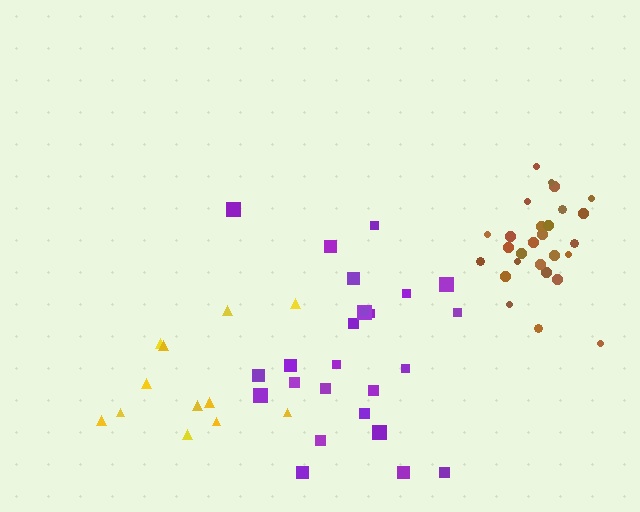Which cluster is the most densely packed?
Brown.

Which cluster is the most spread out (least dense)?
Purple.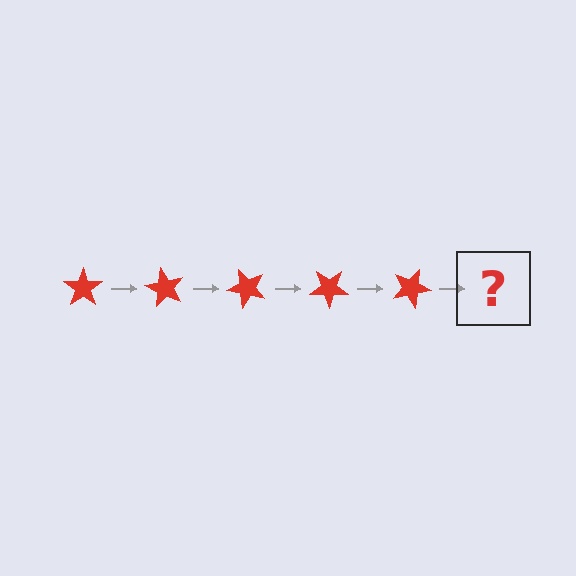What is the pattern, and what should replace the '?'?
The pattern is that the star rotates 60 degrees each step. The '?' should be a red star rotated 300 degrees.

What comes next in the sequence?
The next element should be a red star rotated 300 degrees.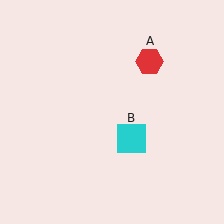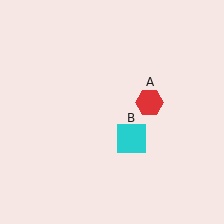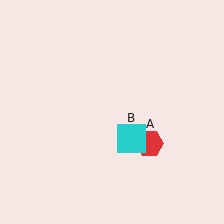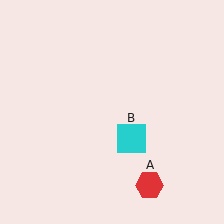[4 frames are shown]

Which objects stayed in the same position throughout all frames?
Cyan square (object B) remained stationary.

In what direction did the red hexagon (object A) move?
The red hexagon (object A) moved down.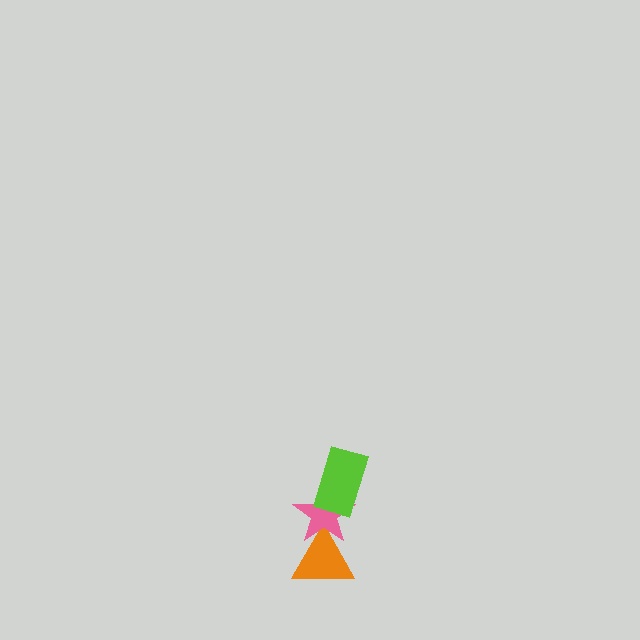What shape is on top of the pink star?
The lime rectangle is on top of the pink star.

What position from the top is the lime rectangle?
The lime rectangle is 1st from the top.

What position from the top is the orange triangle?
The orange triangle is 3rd from the top.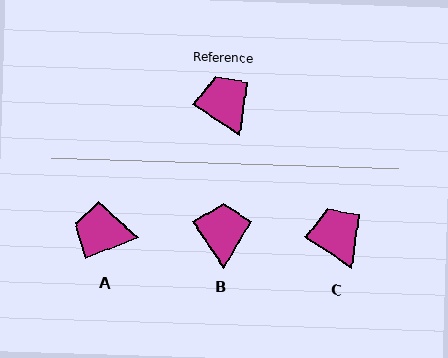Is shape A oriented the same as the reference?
No, it is off by about 55 degrees.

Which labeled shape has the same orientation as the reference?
C.